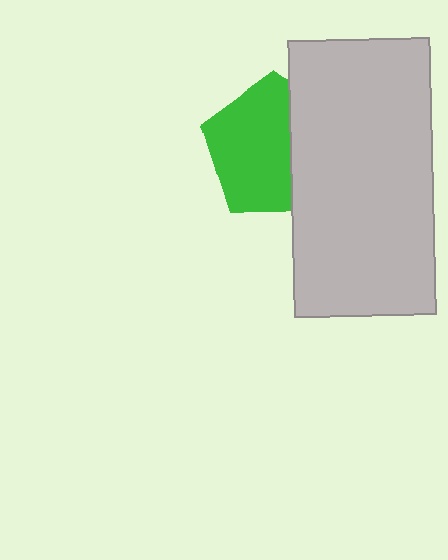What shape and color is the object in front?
The object in front is a light gray rectangle.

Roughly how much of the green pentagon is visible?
About half of it is visible (roughly 64%).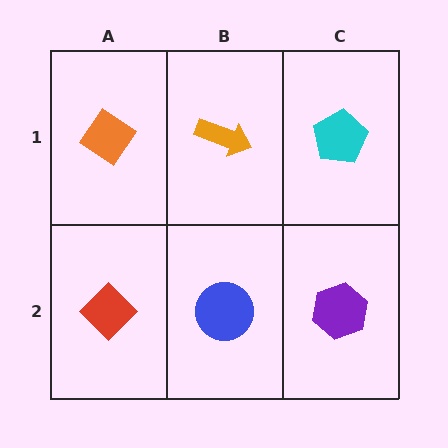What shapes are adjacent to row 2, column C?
A cyan pentagon (row 1, column C), a blue circle (row 2, column B).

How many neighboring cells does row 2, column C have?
2.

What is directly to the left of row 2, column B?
A red diamond.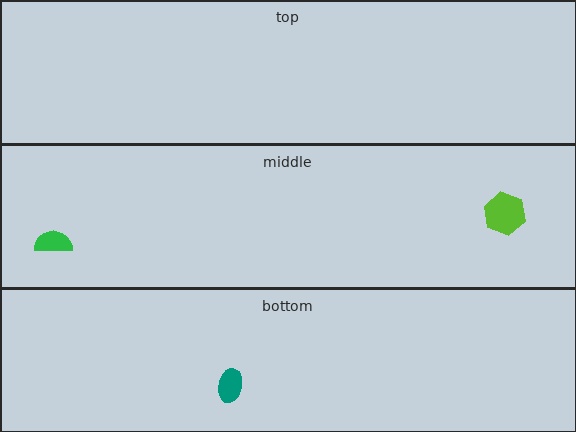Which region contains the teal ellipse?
The bottom region.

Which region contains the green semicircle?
The middle region.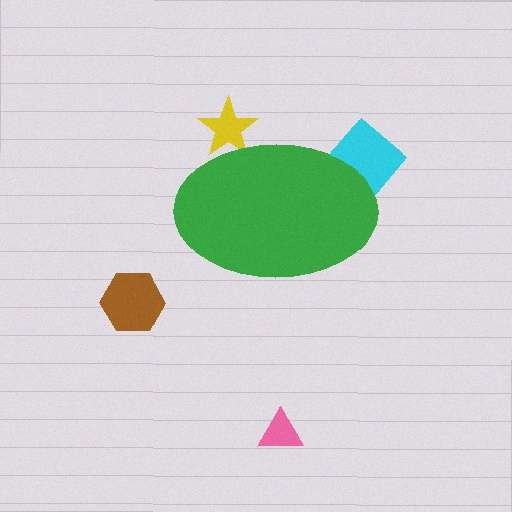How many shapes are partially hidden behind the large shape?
2 shapes are partially hidden.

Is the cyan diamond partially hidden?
Yes, the cyan diamond is partially hidden behind the green ellipse.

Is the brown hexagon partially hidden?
No, the brown hexagon is fully visible.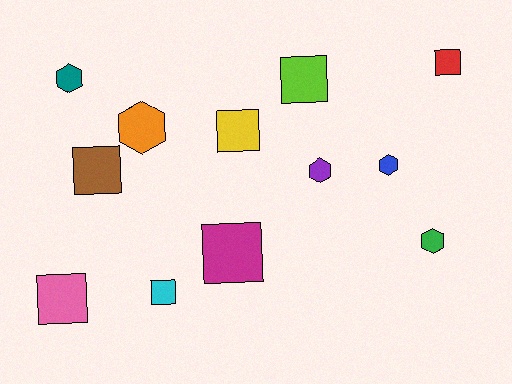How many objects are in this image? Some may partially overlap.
There are 12 objects.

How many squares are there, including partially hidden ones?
There are 7 squares.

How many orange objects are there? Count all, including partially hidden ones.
There is 1 orange object.